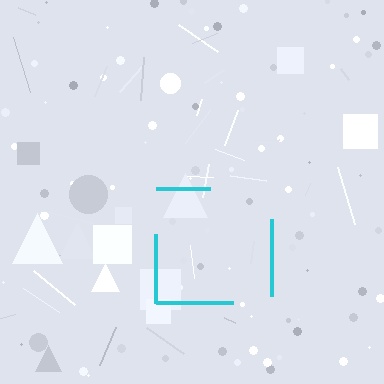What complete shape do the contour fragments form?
The contour fragments form a square.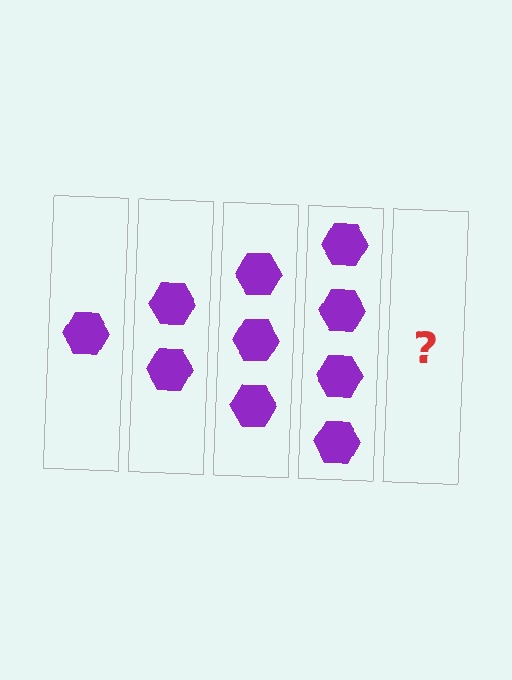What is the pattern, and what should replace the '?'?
The pattern is that each step adds one more hexagon. The '?' should be 5 hexagons.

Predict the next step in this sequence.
The next step is 5 hexagons.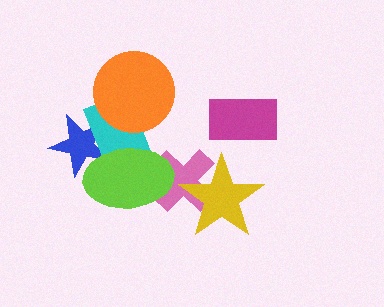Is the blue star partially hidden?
Yes, it is partially covered by another shape.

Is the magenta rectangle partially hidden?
No, no other shape covers it.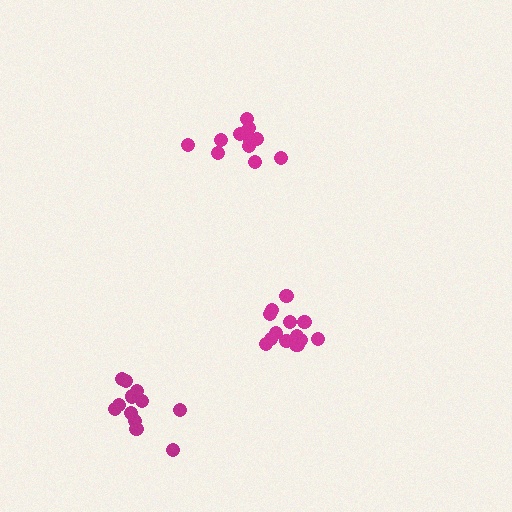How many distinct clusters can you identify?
There are 3 distinct clusters.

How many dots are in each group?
Group 1: 11 dots, Group 2: 14 dots, Group 3: 12 dots (37 total).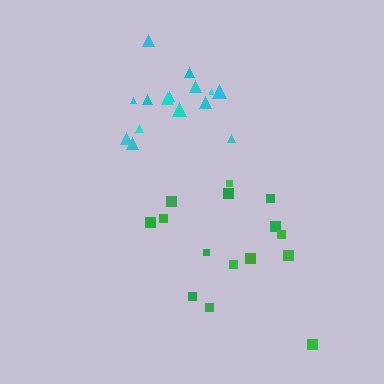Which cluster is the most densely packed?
Green.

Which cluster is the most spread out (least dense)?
Cyan.